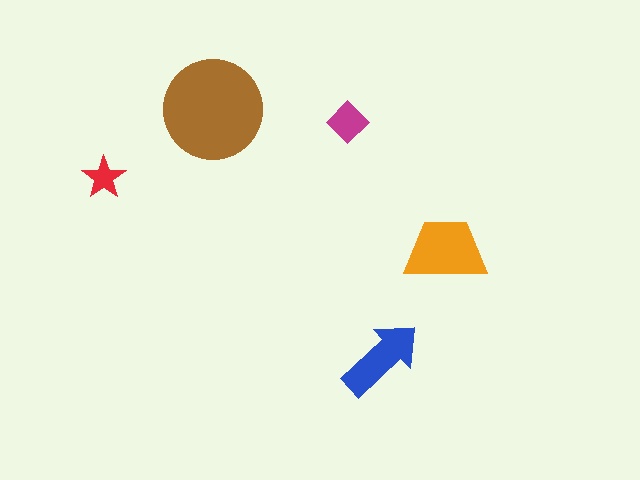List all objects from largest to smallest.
The brown circle, the orange trapezoid, the blue arrow, the magenta diamond, the red star.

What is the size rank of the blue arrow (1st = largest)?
3rd.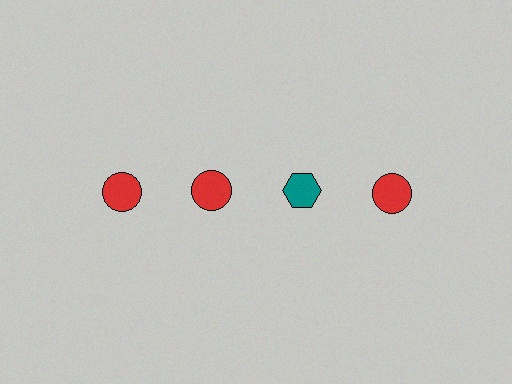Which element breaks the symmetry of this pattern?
The teal hexagon in the top row, center column breaks the symmetry. All other shapes are red circles.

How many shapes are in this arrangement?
There are 4 shapes arranged in a grid pattern.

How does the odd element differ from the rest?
It differs in both color (teal instead of red) and shape (hexagon instead of circle).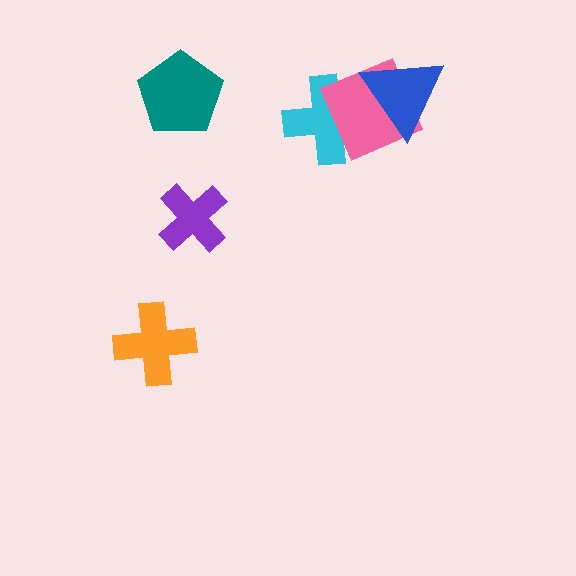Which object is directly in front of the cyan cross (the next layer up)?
The pink square is directly in front of the cyan cross.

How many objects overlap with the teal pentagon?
0 objects overlap with the teal pentagon.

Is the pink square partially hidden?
Yes, it is partially covered by another shape.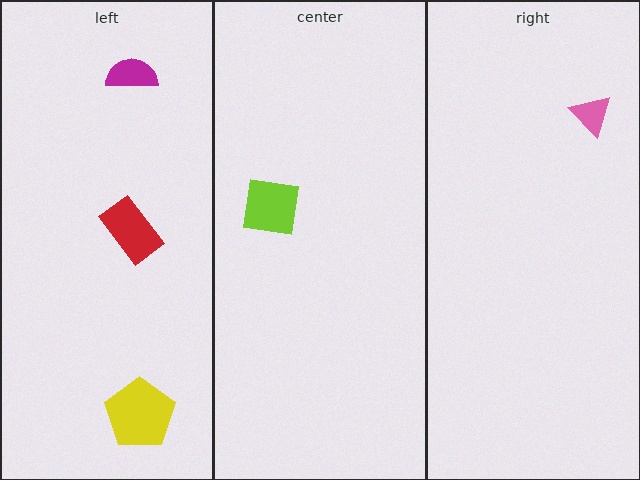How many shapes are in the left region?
3.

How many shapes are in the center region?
1.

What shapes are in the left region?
The red rectangle, the magenta semicircle, the yellow pentagon.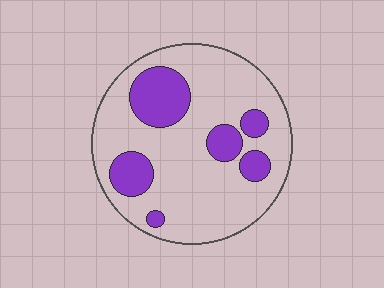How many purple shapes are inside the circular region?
6.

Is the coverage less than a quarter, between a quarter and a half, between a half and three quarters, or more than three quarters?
Less than a quarter.